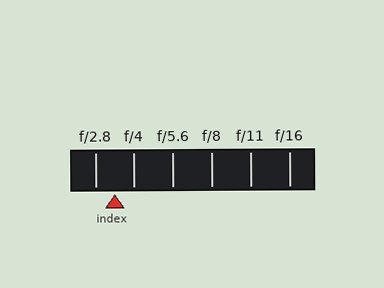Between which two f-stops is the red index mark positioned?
The index mark is between f/2.8 and f/4.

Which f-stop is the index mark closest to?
The index mark is closest to f/2.8.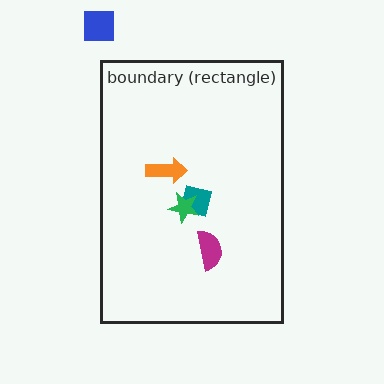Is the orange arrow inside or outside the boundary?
Inside.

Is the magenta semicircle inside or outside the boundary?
Inside.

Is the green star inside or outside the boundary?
Inside.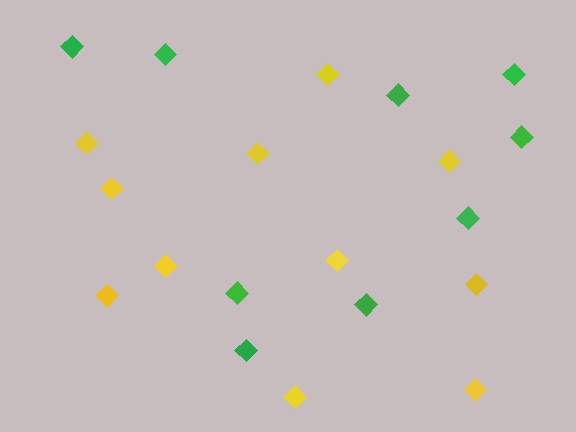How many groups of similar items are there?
There are 2 groups: one group of yellow diamonds (11) and one group of green diamonds (9).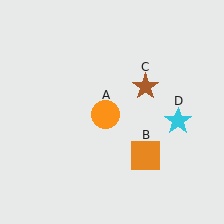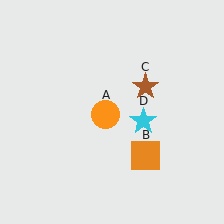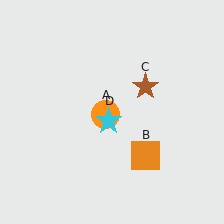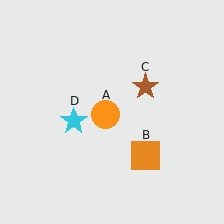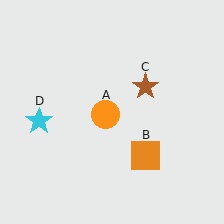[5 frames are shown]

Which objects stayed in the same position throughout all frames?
Orange circle (object A) and orange square (object B) and brown star (object C) remained stationary.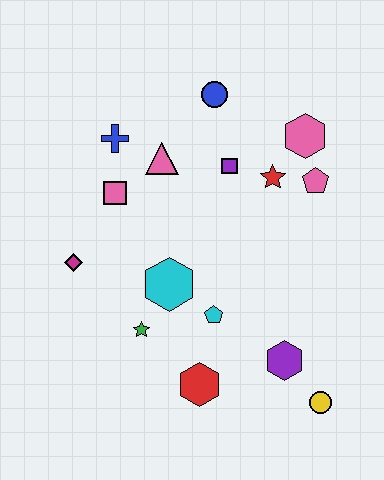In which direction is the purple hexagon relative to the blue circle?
The purple hexagon is below the blue circle.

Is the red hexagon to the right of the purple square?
No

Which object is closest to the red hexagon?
The cyan pentagon is closest to the red hexagon.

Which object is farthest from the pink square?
The yellow circle is farthest from the pink square.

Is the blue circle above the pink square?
Yes